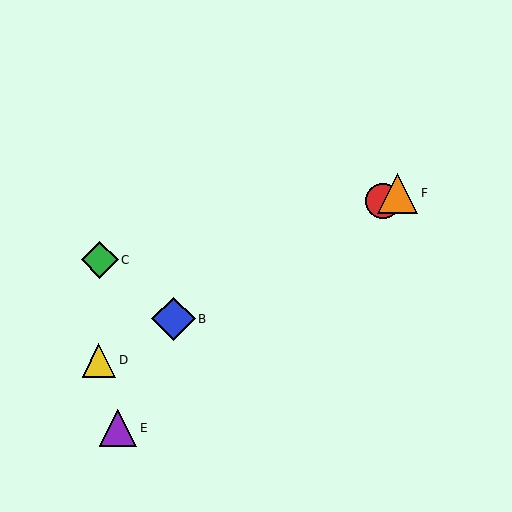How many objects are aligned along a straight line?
4 objects (A, B, D, F) are aligned along a straight line.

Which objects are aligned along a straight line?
Objects A, B, D, F are aligned along a straight line.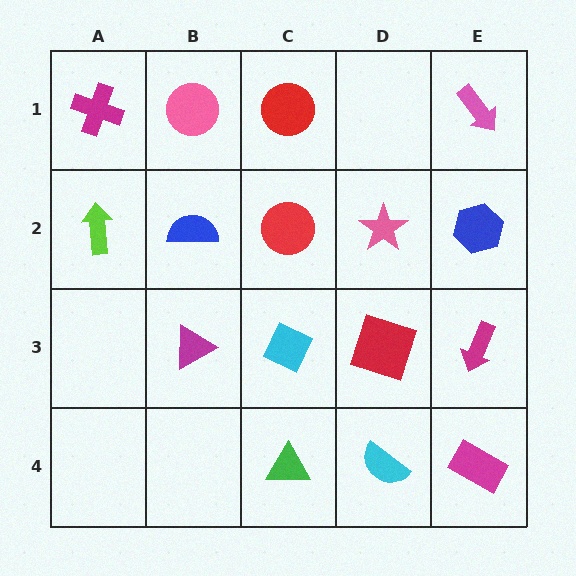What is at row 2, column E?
A blue hexagon.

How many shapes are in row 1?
4 shapes.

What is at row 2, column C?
A red circle.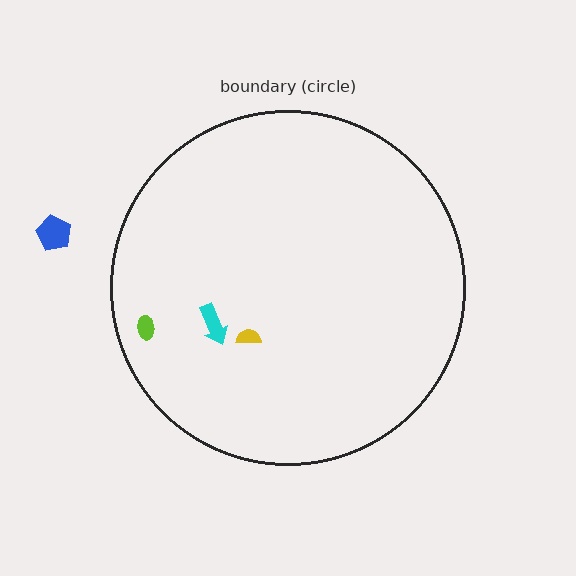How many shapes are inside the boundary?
3 inside, 1 outside.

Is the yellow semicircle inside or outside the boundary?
Inside.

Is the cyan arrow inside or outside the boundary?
Inside.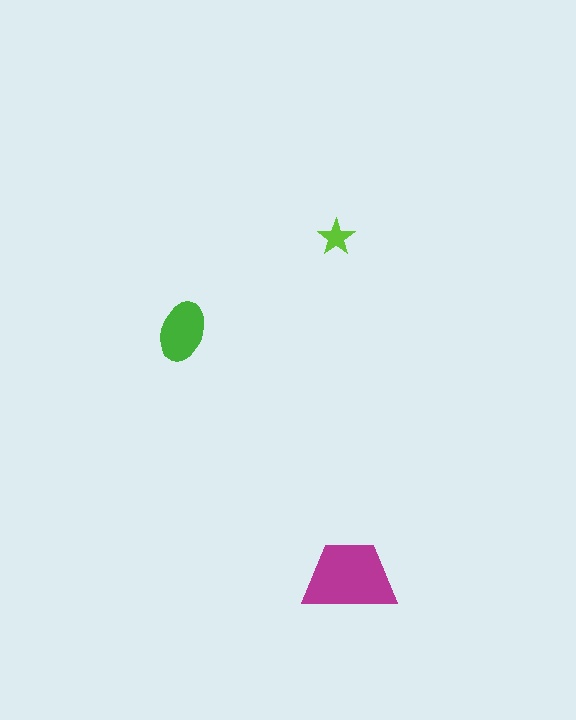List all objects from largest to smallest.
The magenta trapezoid, the green ellipse, the lime star.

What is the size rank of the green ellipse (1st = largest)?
2nd.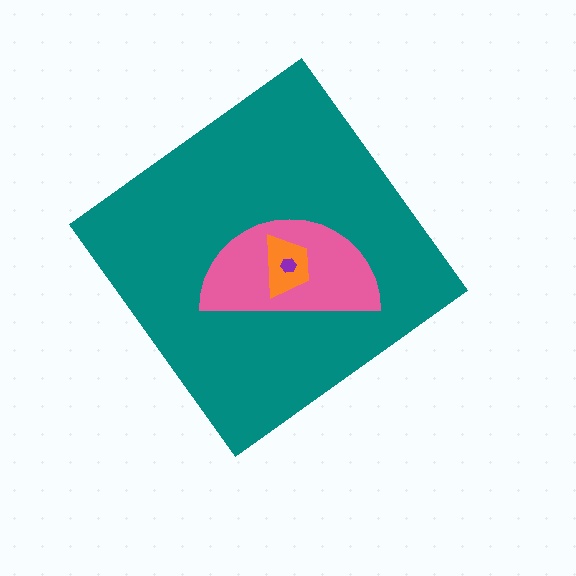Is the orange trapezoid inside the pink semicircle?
Yes.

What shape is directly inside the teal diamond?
The pink semicircle.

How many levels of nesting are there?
4.